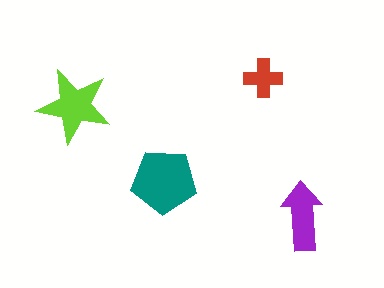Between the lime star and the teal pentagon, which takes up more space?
The teal pentagon.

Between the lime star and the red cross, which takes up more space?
The lime star.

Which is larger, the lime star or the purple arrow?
The lime star.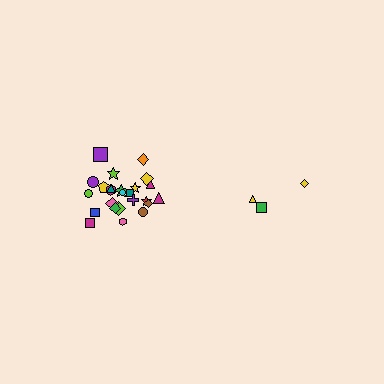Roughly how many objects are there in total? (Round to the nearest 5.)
Roughly 30 objects in total.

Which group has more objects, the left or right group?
The left group.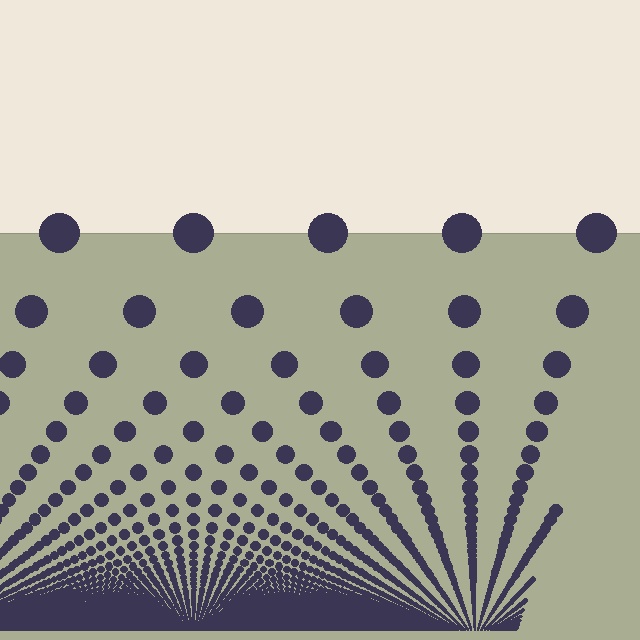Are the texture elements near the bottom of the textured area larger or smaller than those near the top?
Smaller. The gradient is inverted — elements near the bottom are smaller and denser.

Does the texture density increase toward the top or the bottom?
Density increases toward the bottom.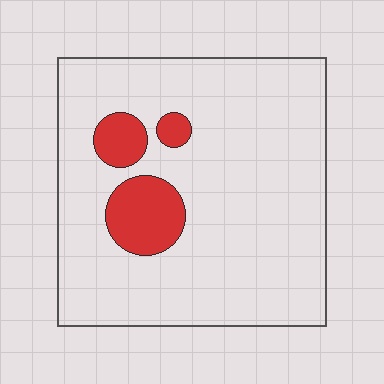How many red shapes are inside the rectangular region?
3.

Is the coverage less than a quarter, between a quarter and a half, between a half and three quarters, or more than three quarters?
Less than a quarter.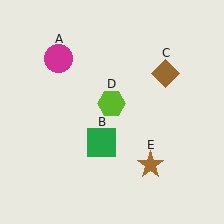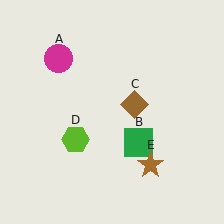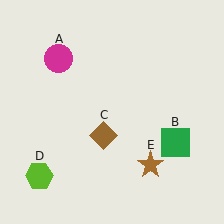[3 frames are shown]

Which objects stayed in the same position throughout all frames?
Magenta circle (object A) and brown star (object E) remained stationary.